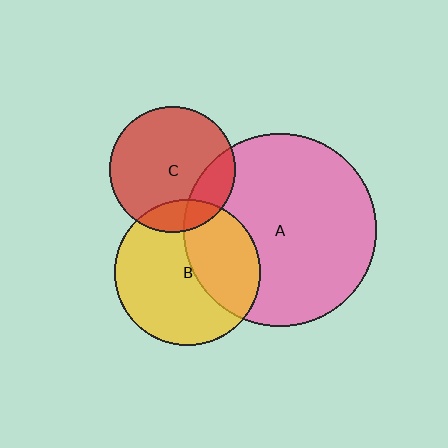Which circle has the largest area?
Circle A (pink).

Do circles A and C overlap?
Yes.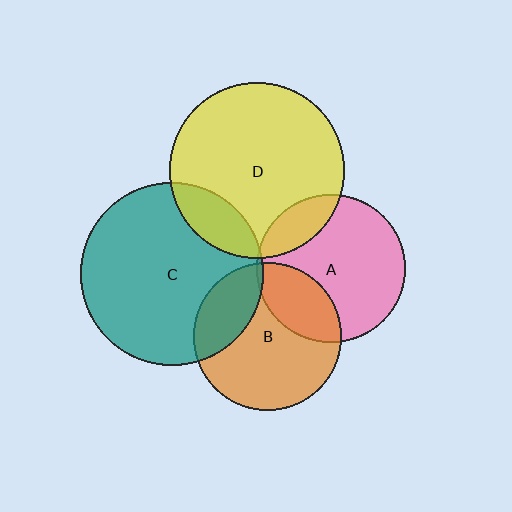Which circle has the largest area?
Circle C (teal).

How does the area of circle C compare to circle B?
Approximately 1.5 times.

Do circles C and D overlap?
Yes.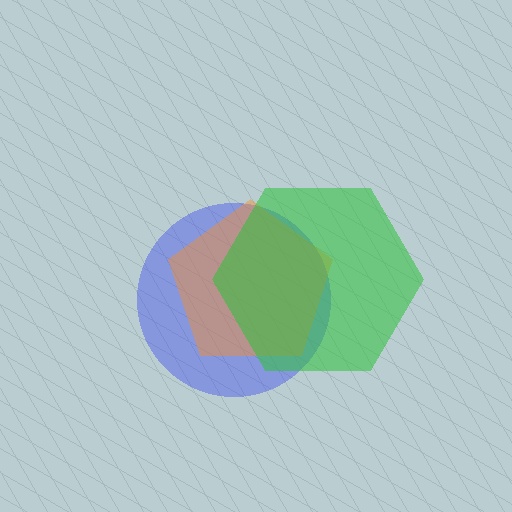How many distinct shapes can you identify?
There are 3 distinct shapes: a blue circle, an orange pentagon, a green hexagon.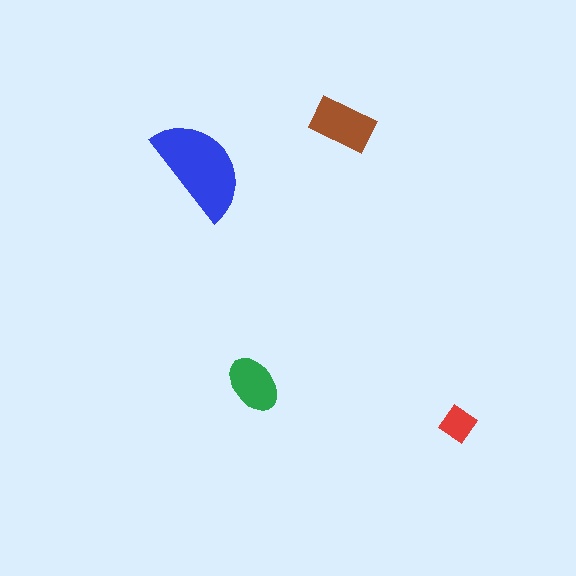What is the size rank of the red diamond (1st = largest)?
4th.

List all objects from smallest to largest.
The red diamond, the green ellipse, the brown rectangle, the blue semicircle.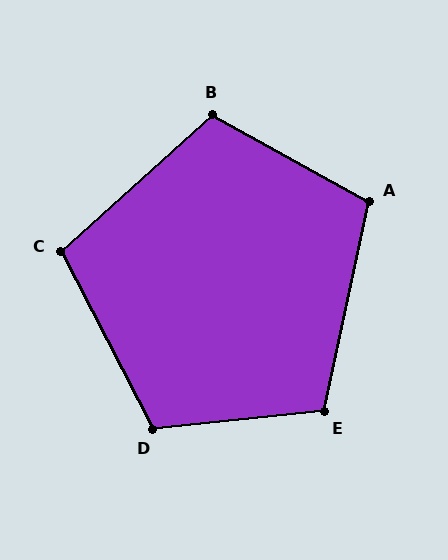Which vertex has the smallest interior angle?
C, at approximately 105 degrees.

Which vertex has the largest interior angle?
D, at approximately 111 degrees.